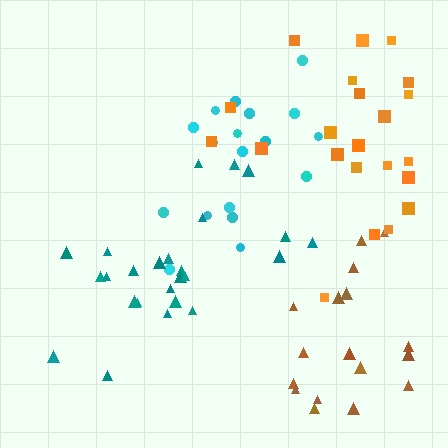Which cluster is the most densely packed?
Teal.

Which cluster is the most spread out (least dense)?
Brown.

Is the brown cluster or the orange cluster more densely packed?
Orange.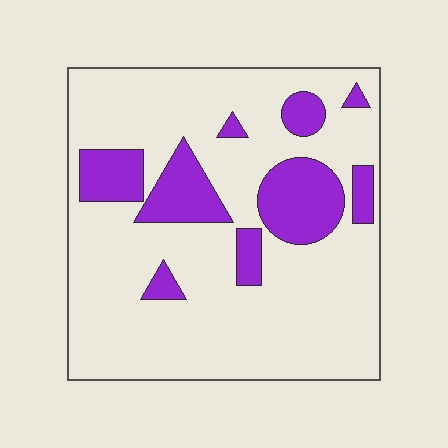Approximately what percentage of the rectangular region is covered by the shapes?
Approximately 20%.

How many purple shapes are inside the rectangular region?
9.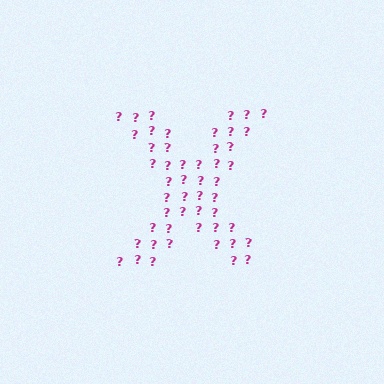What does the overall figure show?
The overall figure shows the letter X.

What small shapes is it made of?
It is made of small question marks.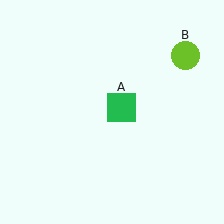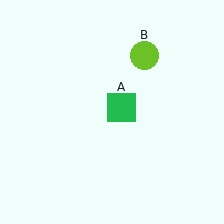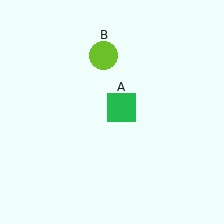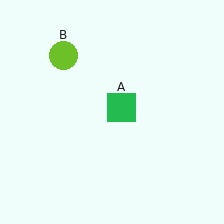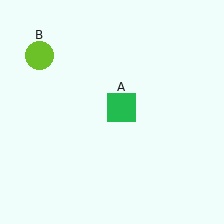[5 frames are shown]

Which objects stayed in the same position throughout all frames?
Green square (object A) remained stationary.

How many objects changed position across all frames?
1 object changed position: lime circle (object B).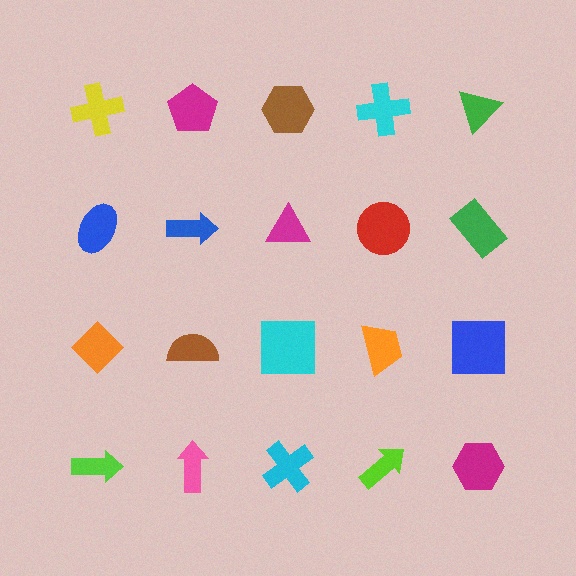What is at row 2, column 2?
A blue arrow.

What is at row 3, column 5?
A blue square.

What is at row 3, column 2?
A brown semicircle.